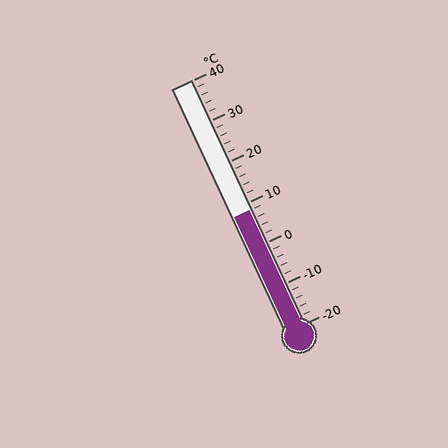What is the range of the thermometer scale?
The thermometer scale ranges from -20°C to 40°C.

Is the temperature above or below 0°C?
The temperature is above 0°C.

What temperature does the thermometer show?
The thermometer shows approximately 8°C.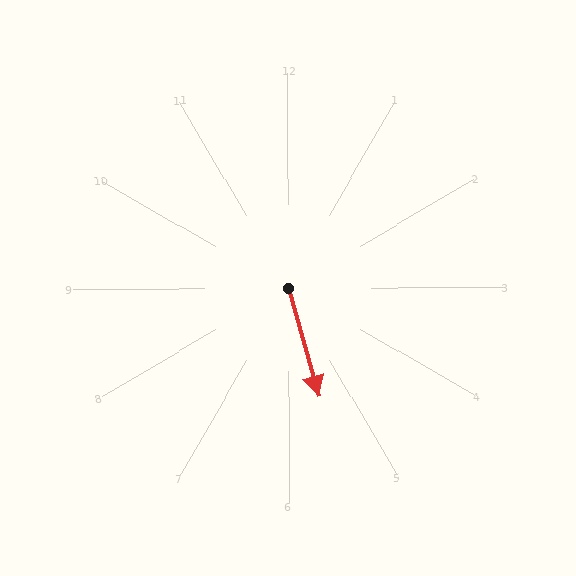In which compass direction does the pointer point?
South.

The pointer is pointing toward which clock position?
Roughly 5 o'clock.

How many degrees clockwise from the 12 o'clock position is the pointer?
Approximately 164 degrees.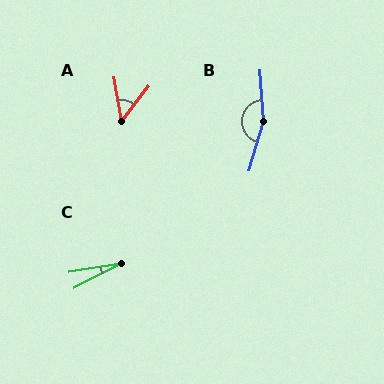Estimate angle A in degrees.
Approximately 47 degrees.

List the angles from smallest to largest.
C (18°), A (47°), B (160°).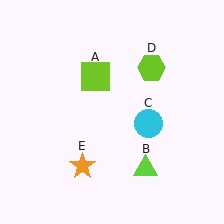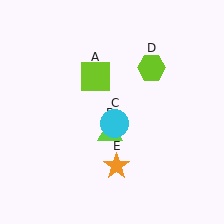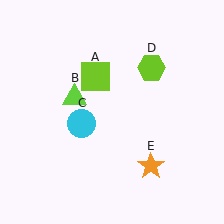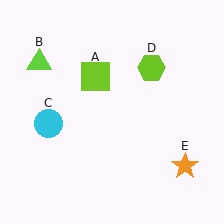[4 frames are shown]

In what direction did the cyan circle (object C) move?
The cyan circle (object C) moved left.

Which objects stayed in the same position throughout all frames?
Lime square (object A) and lime hexagon (object D) remained stationary.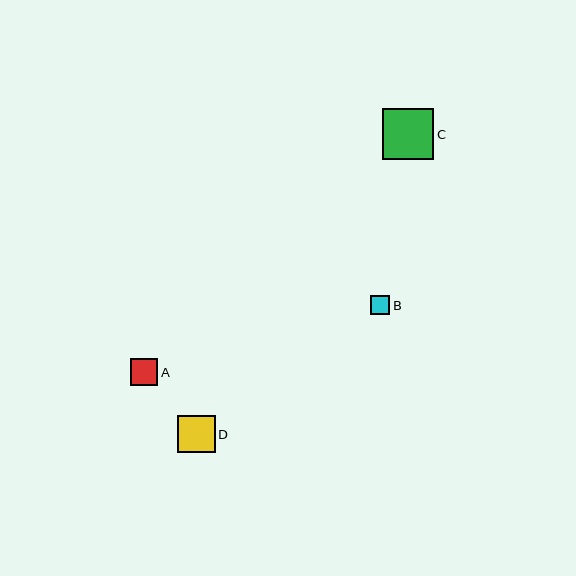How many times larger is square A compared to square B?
Square A is approximately 1.4 times the size of square B.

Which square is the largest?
Square C is the largest with a size of approximately 51 pixels.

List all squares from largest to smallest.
From largest to smallest: C, D, A, B.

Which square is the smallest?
Square B is the smallest with a size of approximately 19 pixels.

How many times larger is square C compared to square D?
Square C is approximately 1.4 times the size of square D.